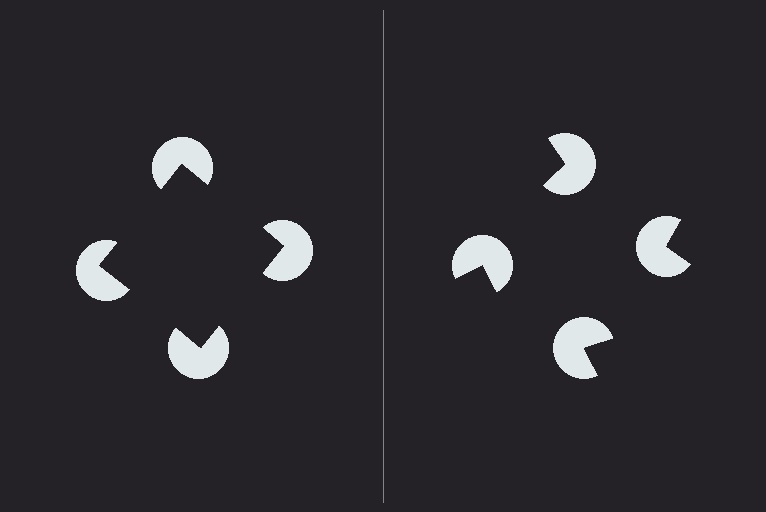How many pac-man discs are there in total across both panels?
8 — 4 on each side.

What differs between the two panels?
The pac-man discs are positioned identically on both sides; only the wedge orientations differ. On the left they align to a square; on the right they are misaligned.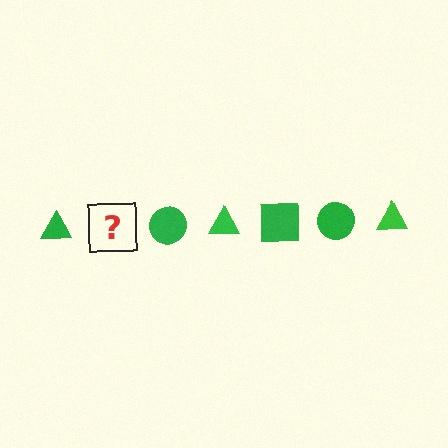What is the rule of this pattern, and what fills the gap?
The rule is that the pattern cycles through triangle, square, circle shapes in green. The gap should be filled with a green square.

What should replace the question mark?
The question mark should be replaced with a green square.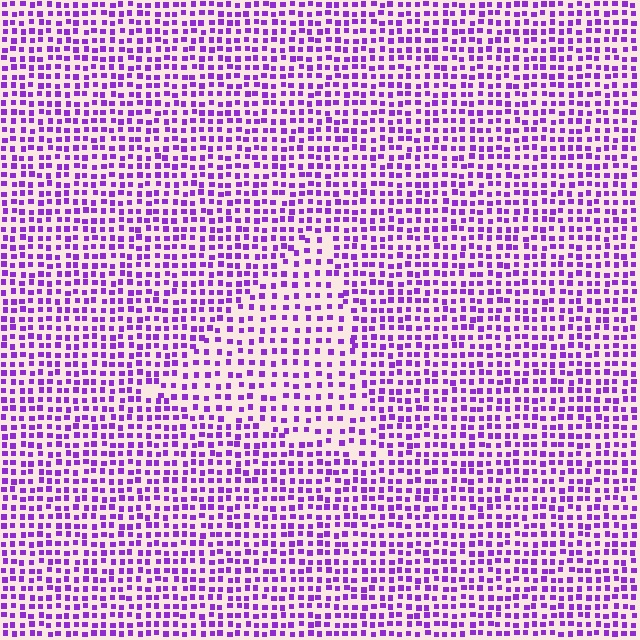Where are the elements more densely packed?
The elements are more densely packed outside the triangle boundary.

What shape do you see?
I see a triangle.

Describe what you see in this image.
The image contains small purple elements arranged at two different densities. A triangle-shaped region is visible where the elements are less densely packed than the surrounding area.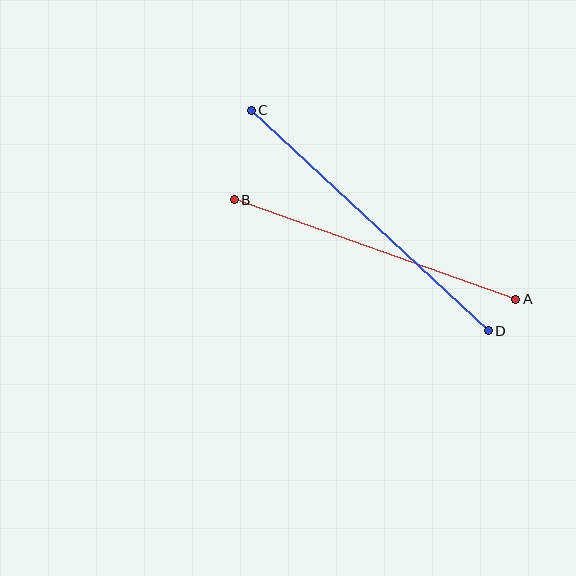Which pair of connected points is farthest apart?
Points C and D are farthest apart.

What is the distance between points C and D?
The distance is approximately 324 pixels.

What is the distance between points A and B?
The distance is approximately 299 pixels.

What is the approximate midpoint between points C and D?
The midpoint is at approximately (370, 221) pixels.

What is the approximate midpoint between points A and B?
The midpoint is at approximately (375, 250) pixels.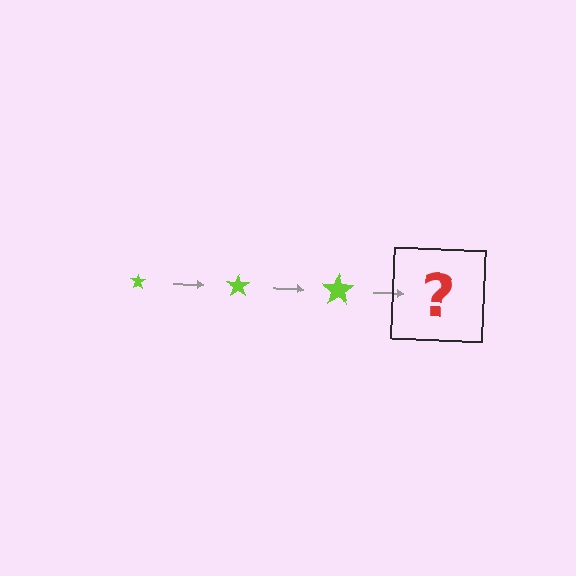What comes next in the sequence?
The next element should be a lime star, larger than the previous one.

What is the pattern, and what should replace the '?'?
The pattern is that the star gets progressively larger each step. The '?' should be a lime star, larger than the previous one.